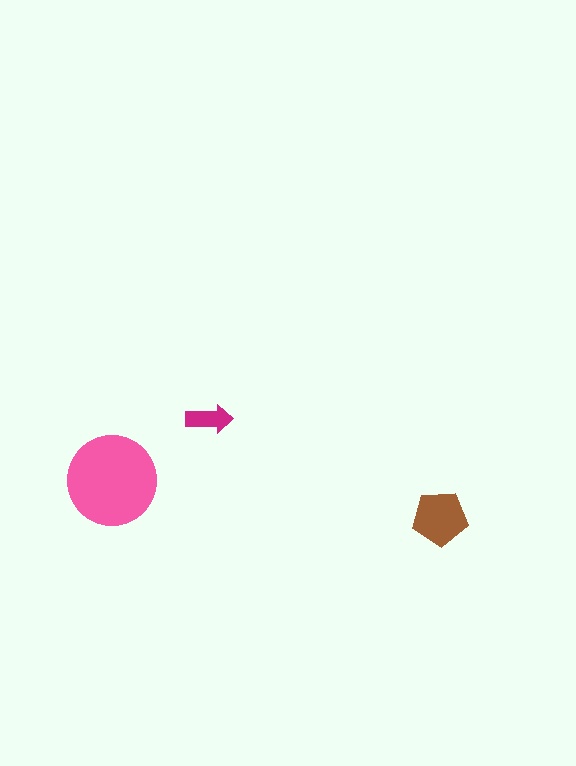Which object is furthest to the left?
The pink circle is leftmost.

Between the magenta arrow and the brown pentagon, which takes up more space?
The brown pentagon.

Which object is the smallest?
The magenta arrow.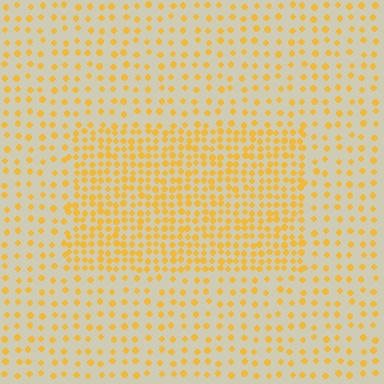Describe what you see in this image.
The image contains small yellow elements arranged at two different densities. A rectangle-shaped region is visible where the elements are more densely packed than the surrounding area.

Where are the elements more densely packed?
The elements are more densely packed inside the rectangle boundary.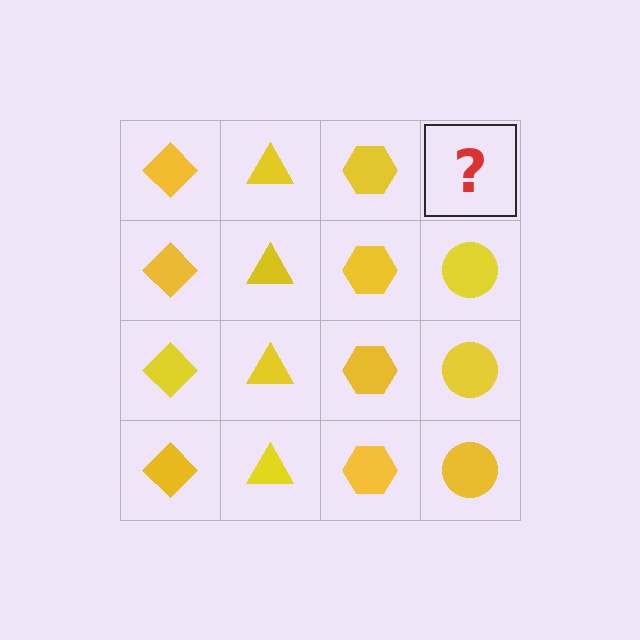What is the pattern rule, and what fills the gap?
The rule is that each column has a consistent shape. The gap should be filled with a yellow circle.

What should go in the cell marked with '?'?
The missing cell should contain a yellow circle.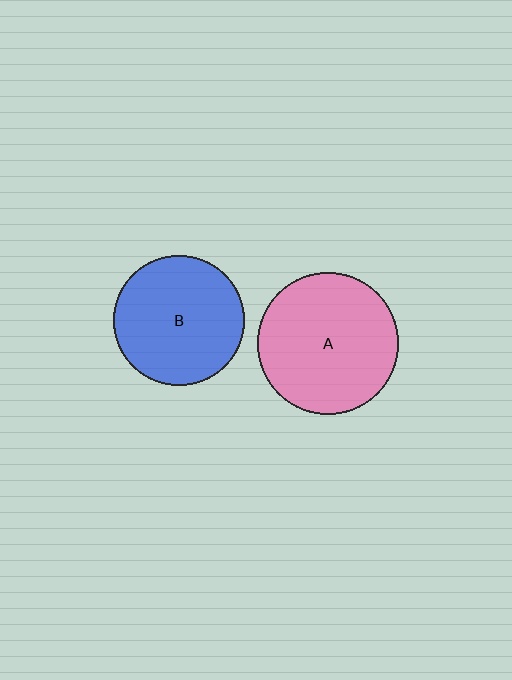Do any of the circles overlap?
No, none of the circles overlap.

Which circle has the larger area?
Circle A (pink).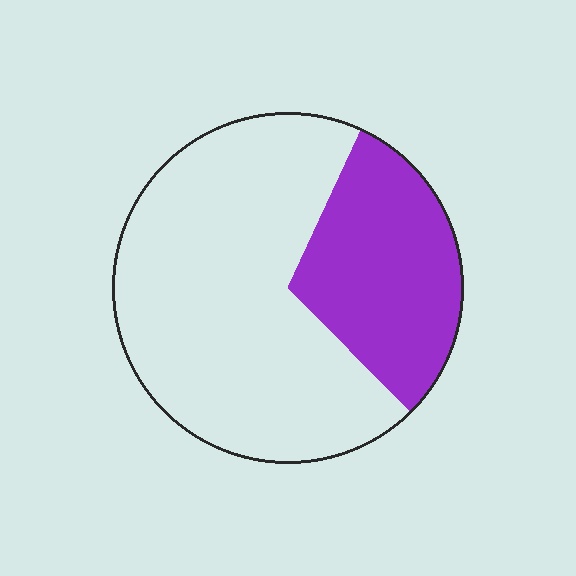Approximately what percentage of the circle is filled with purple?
Approximately 30%.